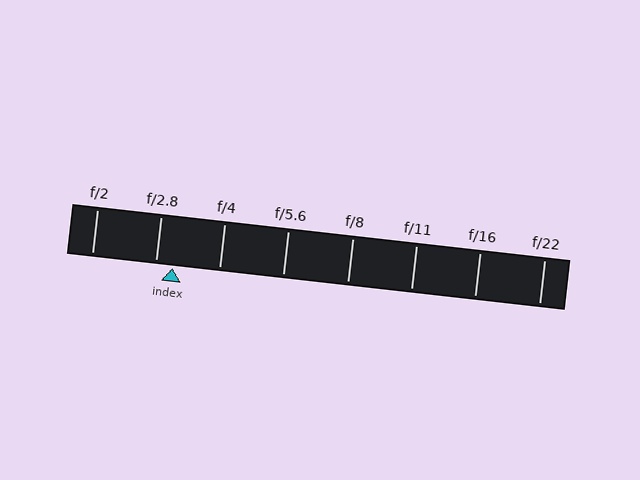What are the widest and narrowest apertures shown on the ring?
The widest aperture shown is f/2 and the narrowest is f/22.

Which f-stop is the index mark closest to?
The index mark is closest to f/2.8.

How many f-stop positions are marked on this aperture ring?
There are 8 f-stop positions marked.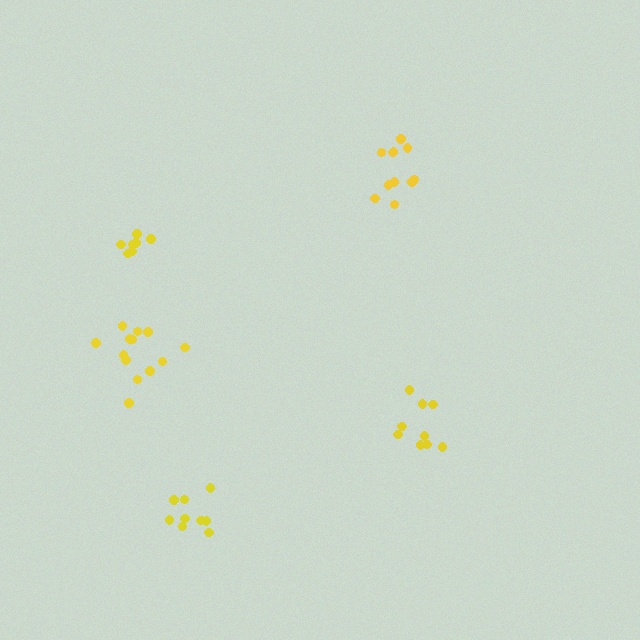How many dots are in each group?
Group 1: 11 dots, Group 2: 9 dots, Group 3: 9 dots, Group 4: 13 dots, Group 5: 7 dots (49 total).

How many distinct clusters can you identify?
There are 5 distinct clusters.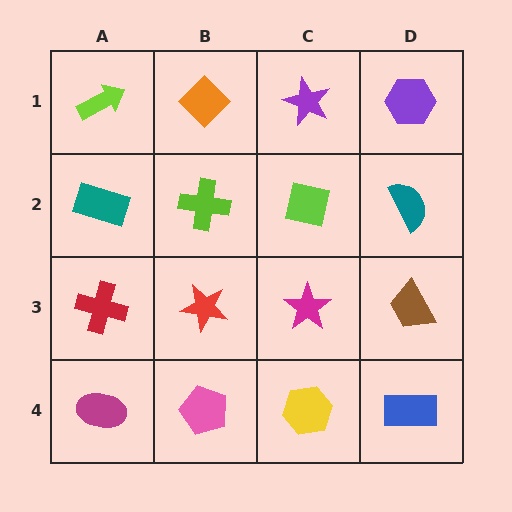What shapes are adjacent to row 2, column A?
A lime arrow (row 1, column A), a red cross (row 3, column A), a lime cross (row 2, column B).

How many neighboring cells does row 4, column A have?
2.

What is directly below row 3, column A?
A magenta ellipse.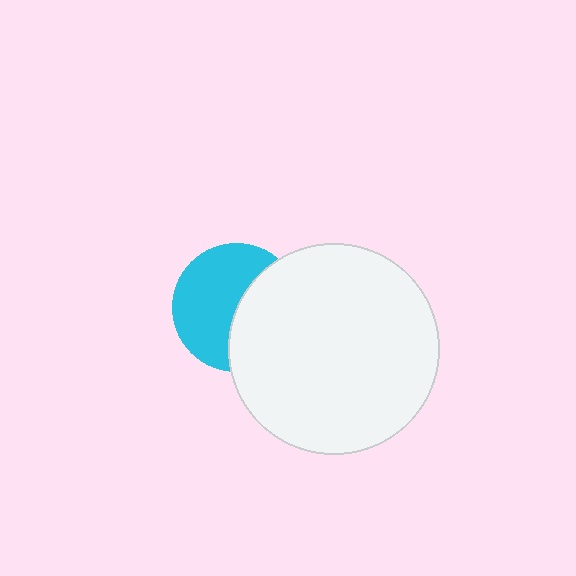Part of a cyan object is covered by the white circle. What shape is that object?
It is a circle.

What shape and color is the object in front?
The object in front is a white circle.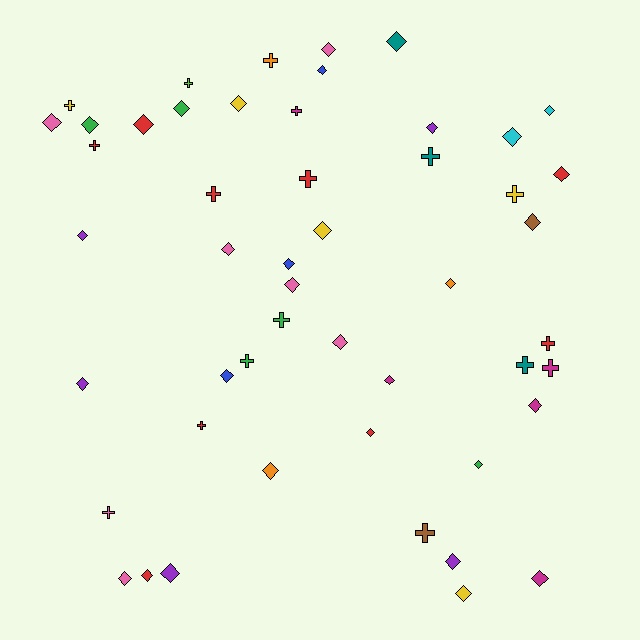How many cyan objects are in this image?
There are 2 cyan objects.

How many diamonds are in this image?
There are 33 diamonds.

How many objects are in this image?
There are 50 objects.